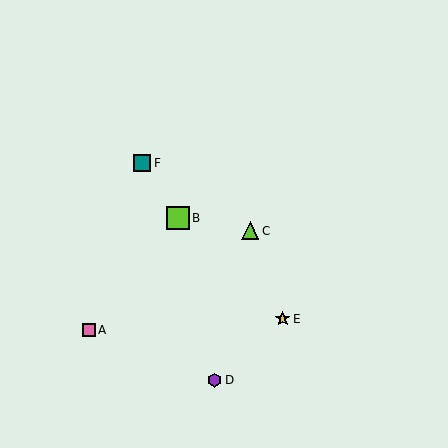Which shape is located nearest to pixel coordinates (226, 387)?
The purple hexagon (labeled D) at (215, 380) is nearest to that location.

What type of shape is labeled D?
Shape D is a purple hexagon.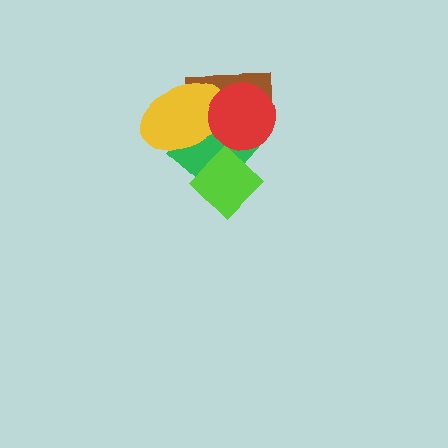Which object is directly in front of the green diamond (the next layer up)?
The lime diamond is directly in front of the green diamond.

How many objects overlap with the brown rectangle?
3 objects overlap with the brown rectangle.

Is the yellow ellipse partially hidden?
Yes, it is partially covered by another shape.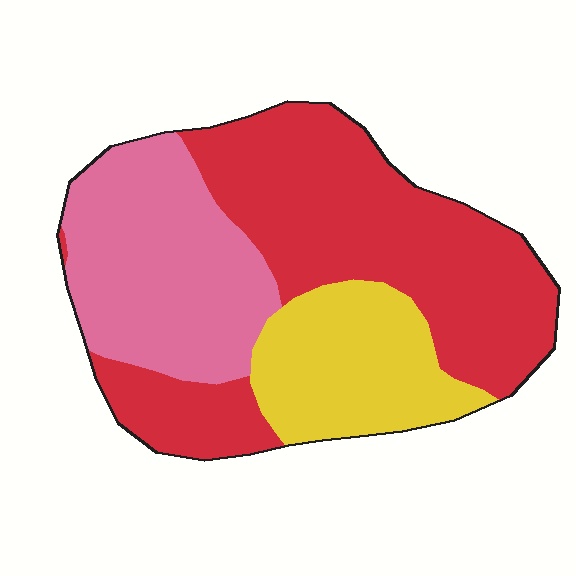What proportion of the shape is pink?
Pink covers about 30% of the shape.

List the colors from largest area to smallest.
From largest to smallest: red, pink, yellow.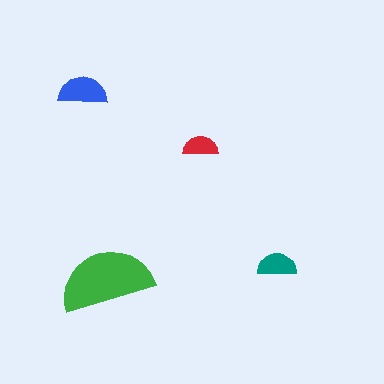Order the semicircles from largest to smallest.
the green one, the blue one, the teal one, the red one.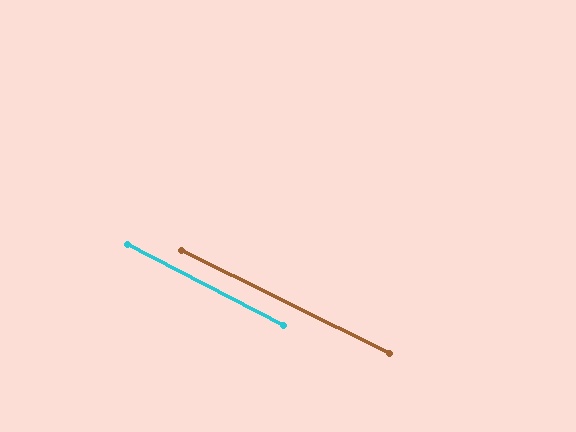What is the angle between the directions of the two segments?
Approximately 1 degree.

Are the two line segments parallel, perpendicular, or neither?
Parallel — their directions differ by only 0.8°.